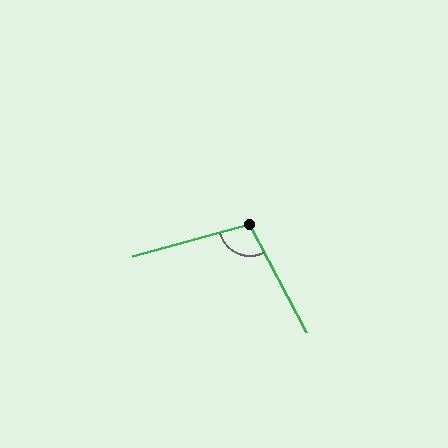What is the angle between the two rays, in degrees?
Approximately 102 degrees.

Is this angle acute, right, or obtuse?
It is obtuse.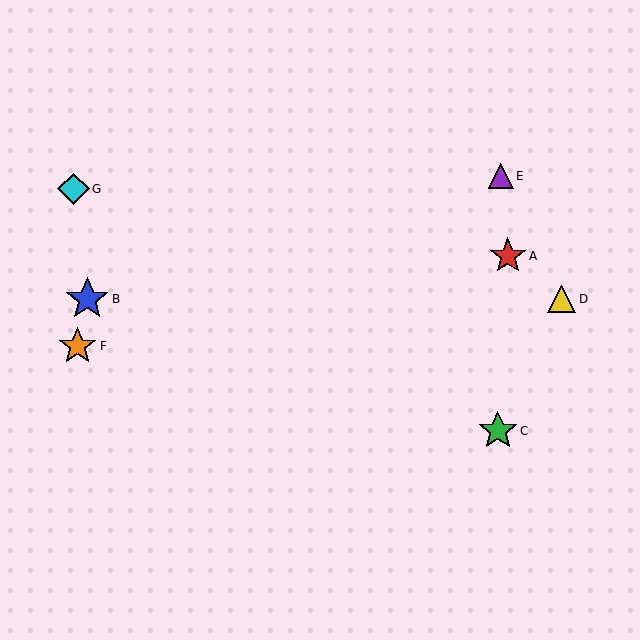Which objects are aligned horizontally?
Objects B, D are aligned horizontally.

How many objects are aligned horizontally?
2 objects (B, D) are aligned horizontally.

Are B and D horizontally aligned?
Yes, both are at y≈299.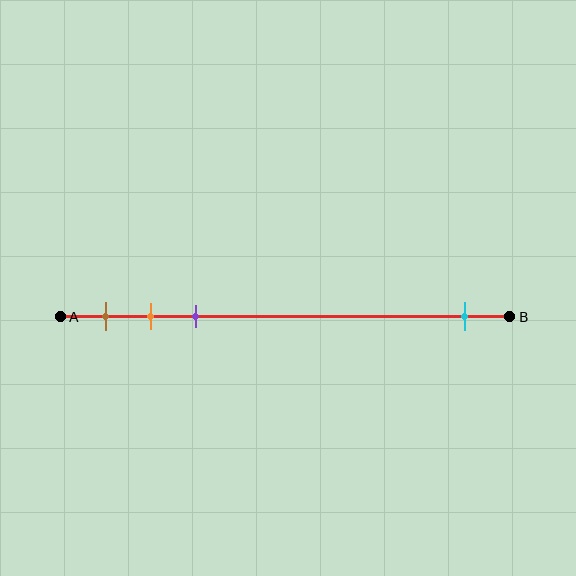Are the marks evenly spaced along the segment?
No, the marks are not evenly spaced.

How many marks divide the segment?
There are 4 marks dividing the segment.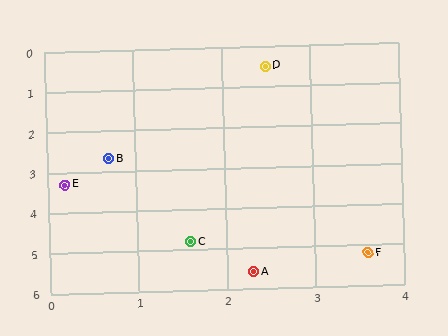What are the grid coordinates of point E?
Point E is at approximately (0.2, 3.3).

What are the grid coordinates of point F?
Point F is at approximately (3.6, 5.2).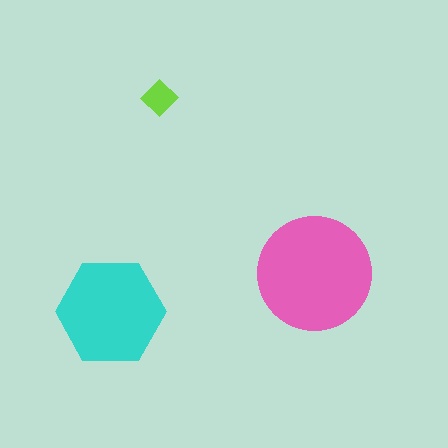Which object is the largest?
The pink circle.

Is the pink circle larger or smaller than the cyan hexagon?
Larger.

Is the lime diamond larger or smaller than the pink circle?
Smaller.